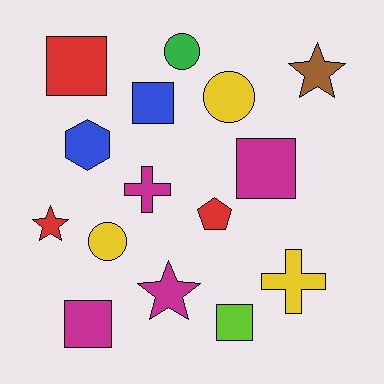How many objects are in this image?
There are 15 objects.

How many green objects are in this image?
There is 1 green object.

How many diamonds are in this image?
There are no diamonds.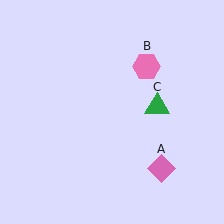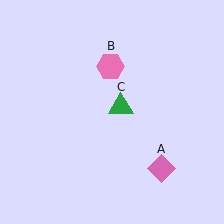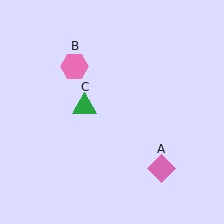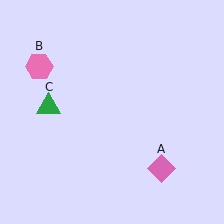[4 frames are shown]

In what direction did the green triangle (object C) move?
The green triangle (object C) moved left.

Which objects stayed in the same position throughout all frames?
Pink diamond (object A) remained stationary.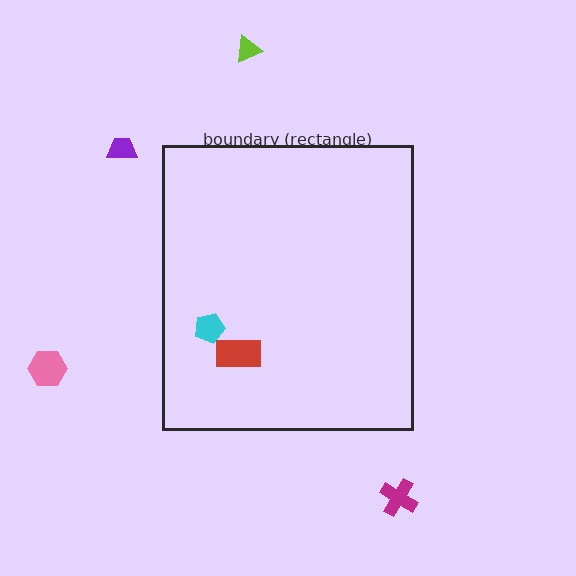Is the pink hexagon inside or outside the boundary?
Outside.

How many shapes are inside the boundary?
2 inside, 4 outside.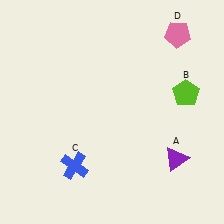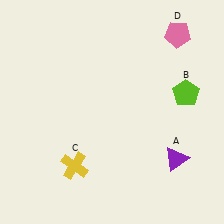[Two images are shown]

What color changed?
The cross (C) changed from blue in Image 1 to yellow in Image 2.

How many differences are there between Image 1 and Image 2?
There is 1 difference between the two images.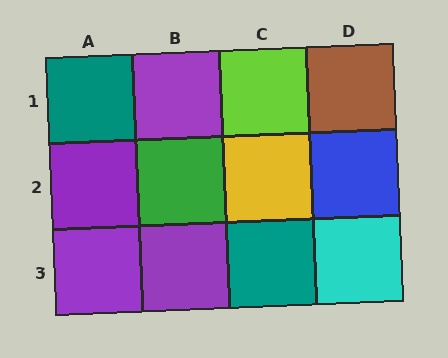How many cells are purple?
4 cells are purple.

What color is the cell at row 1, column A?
Teal.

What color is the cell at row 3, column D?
Cyan.